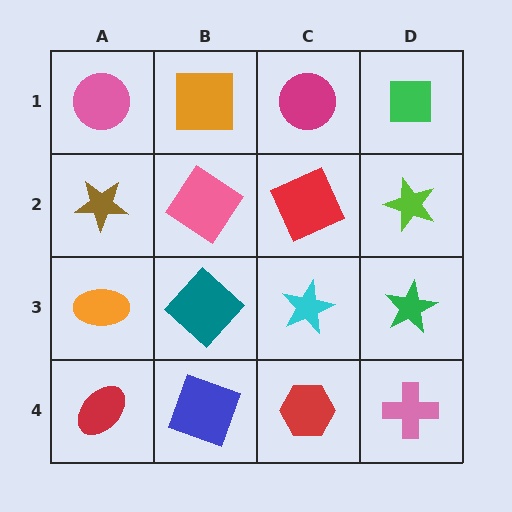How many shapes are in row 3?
4 shapes.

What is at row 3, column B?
A teal diamond.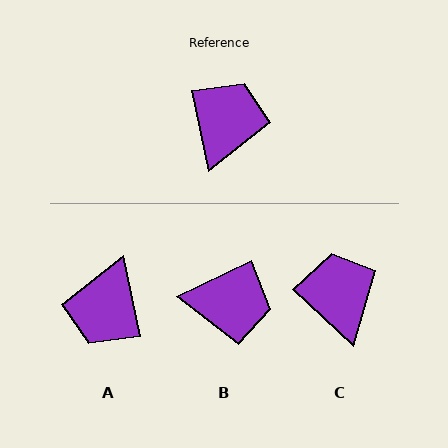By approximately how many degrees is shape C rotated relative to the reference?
Approximately 35 degrees counter-clockwise.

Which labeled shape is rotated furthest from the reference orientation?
A, about 180 degrees away.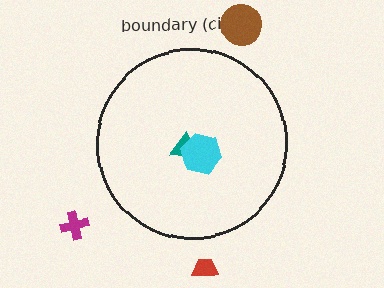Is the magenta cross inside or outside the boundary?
Outside.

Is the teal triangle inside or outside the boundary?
Inside.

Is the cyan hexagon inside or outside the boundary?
Inside.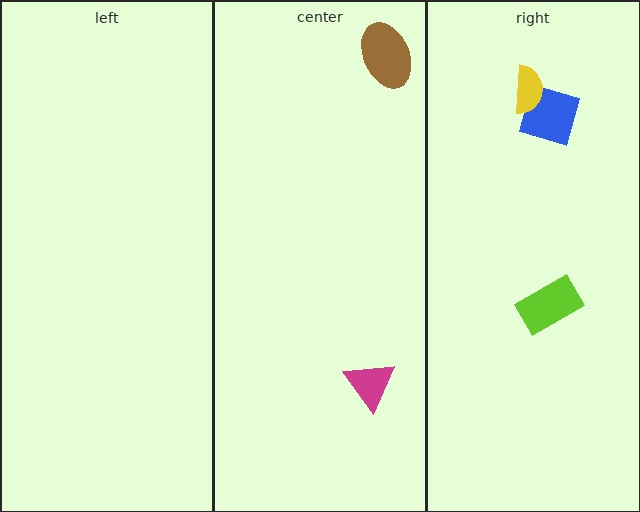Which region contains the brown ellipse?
The center region.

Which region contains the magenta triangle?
The center region.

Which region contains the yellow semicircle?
The right region.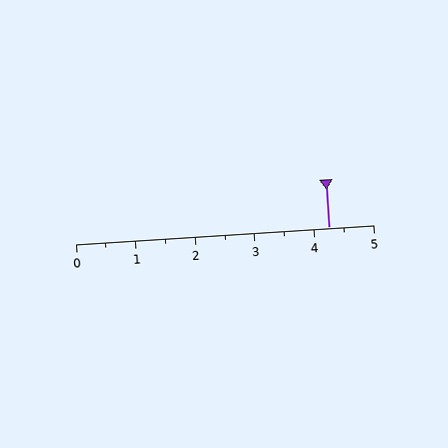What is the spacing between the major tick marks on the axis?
The major ticks are spaced 1 apart.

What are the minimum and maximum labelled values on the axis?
The axis runs from 0 to 5.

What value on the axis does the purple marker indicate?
The marker indicates approximately 4.2.